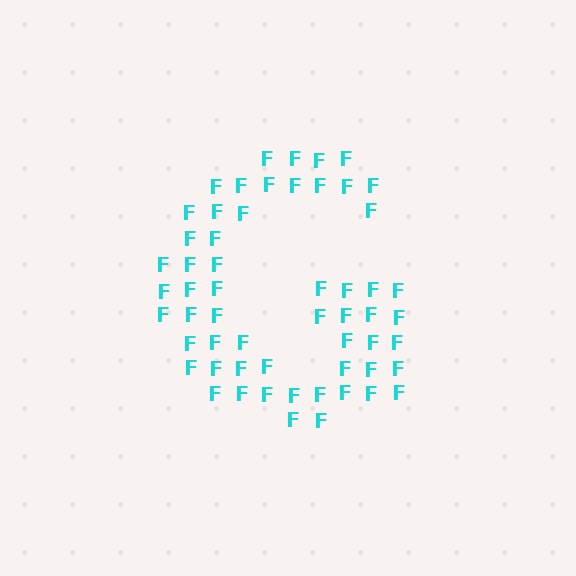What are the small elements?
The small elements are letter F's.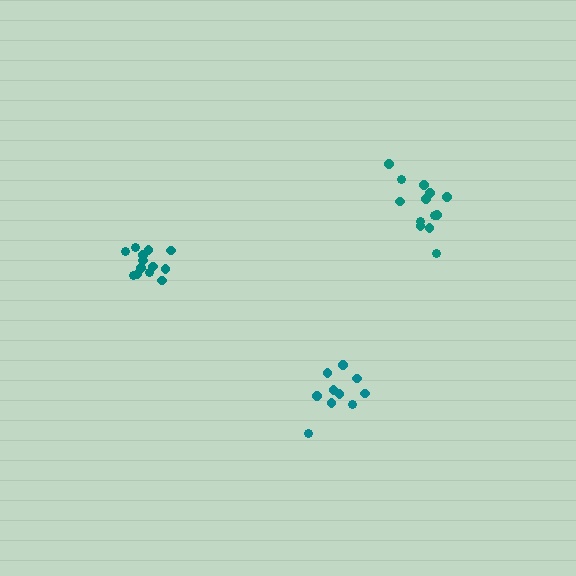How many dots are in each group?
Group 1: 13 dots, Group 2: 10 dots, Group 3: 13 dots (36 total).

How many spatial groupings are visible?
There are 3 spatial groupings.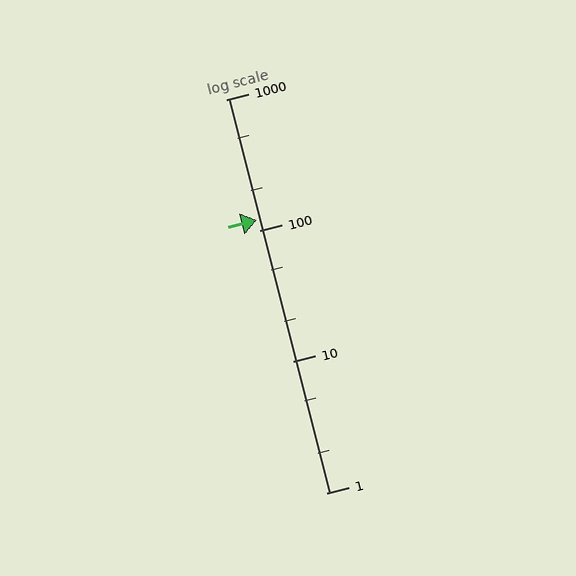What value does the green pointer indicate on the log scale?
The pointer indicates approximately 120.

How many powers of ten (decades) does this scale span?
The scale spans 3 decades, from 1 to 1000.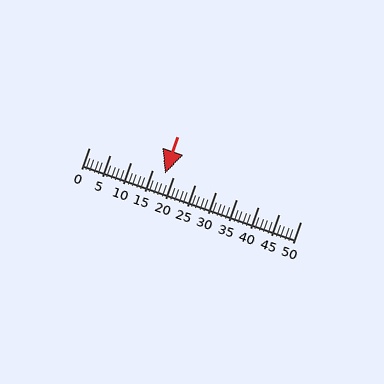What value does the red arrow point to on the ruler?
The red arrow points to approximately 18.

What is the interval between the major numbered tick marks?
The major tick marks are spaced 5 units apart.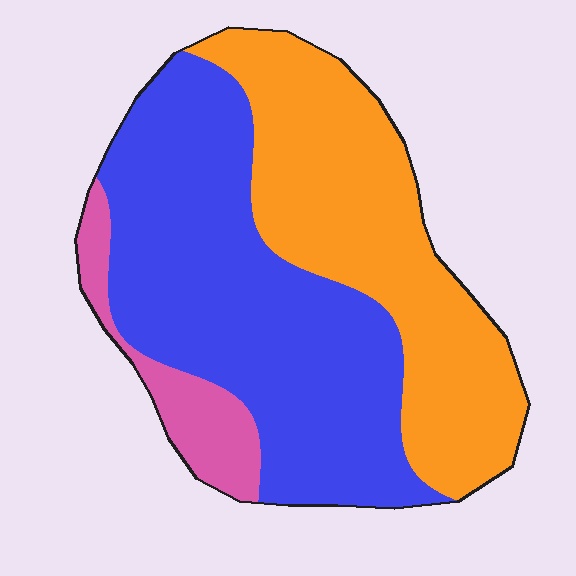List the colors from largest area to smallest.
From largest to smallest: blue, orange, pink.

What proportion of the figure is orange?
Orange takes up about two fifths (2/5) of the figure.